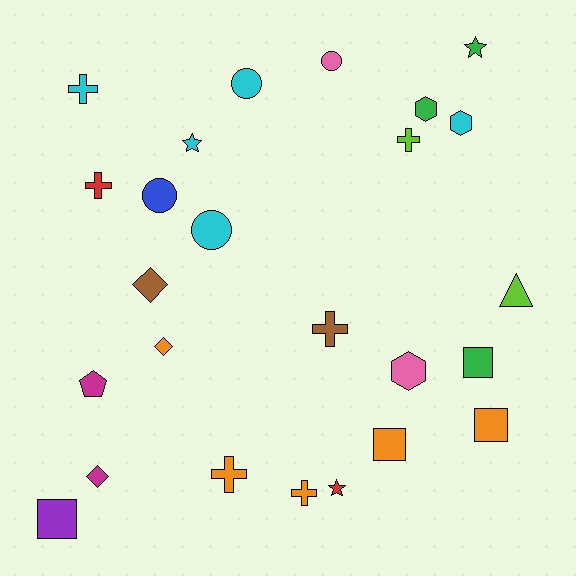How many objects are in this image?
There are 25 objects.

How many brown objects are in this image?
There are 2 brown objects.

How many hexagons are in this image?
There are 3 hexagons.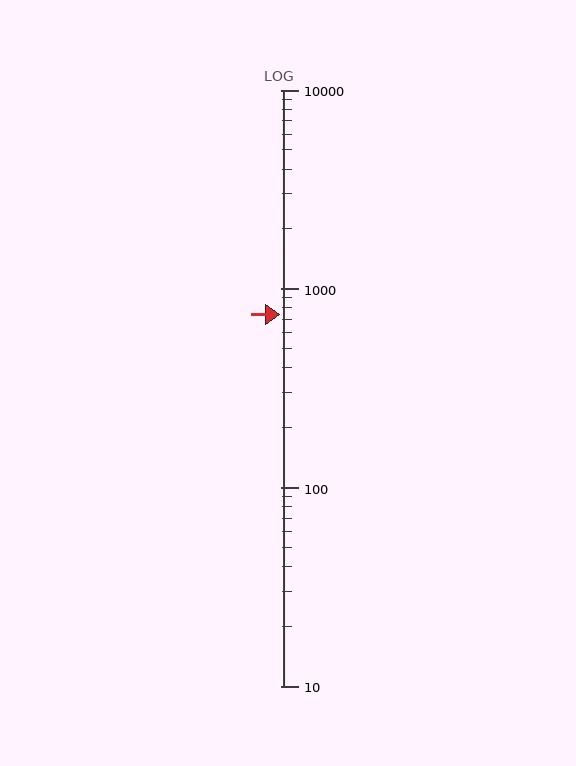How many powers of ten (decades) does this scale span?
The scale spans 3 decades, from 10 to 10000.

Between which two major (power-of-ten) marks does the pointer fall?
The pointer is between 100 and 1000.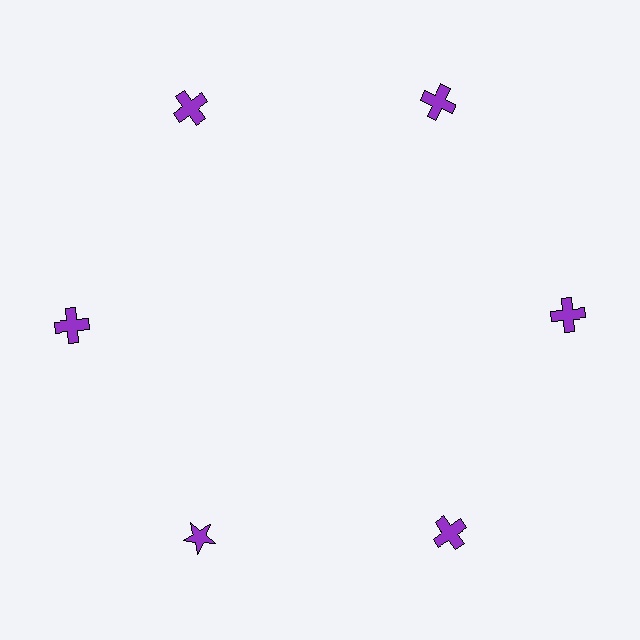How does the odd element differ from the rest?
It has a different shape: star instead of cross.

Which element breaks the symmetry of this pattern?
The purple star at roughly the 7 o'clock position breaks the symmetry. All other shapes are purple crosses.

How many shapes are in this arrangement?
There are 6 shapes arranged in a ring pattern.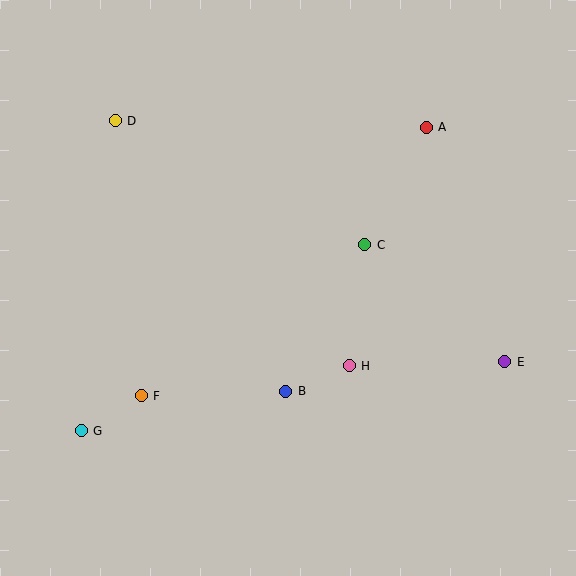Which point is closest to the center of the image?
Point C at (365, 245) is closest to the center.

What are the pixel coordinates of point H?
Point H is at (349, 366).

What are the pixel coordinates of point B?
Point B is at (286, 391).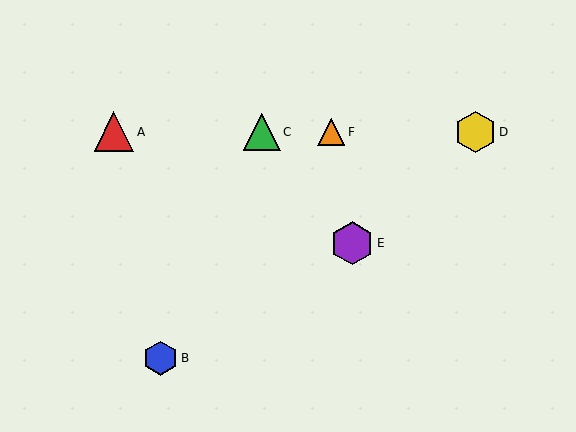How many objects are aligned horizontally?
4 objects (A, C, D, F) are aligned horizontally.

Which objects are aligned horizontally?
Objects A, C, D, F are aligned horizontally.